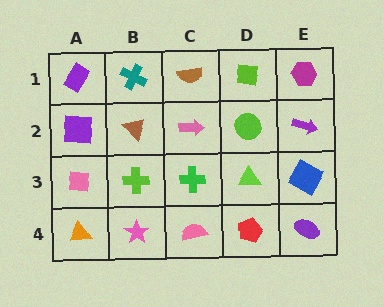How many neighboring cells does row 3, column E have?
3.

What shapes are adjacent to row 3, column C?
A pink arrow (row 2, column C), a pink semicircle (row 4, column C), a lime cross (row 3, column B), a lime triangle (row 3, column D).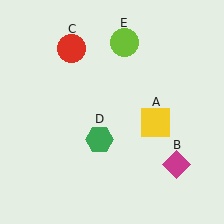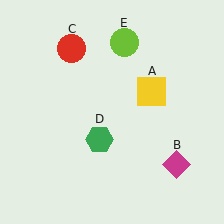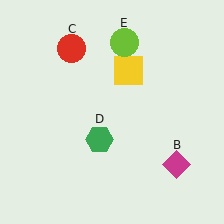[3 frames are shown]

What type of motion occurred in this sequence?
The yellow square (object A) rotated counterclockwise around the center of the scene.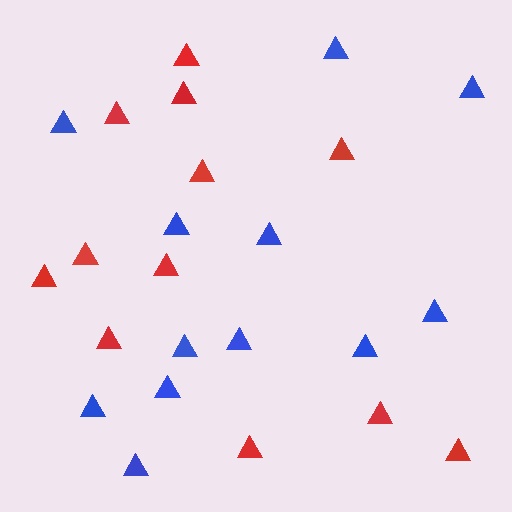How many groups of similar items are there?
There are 2 groups: one group of red triangles (12) and one group of blue triangles (12).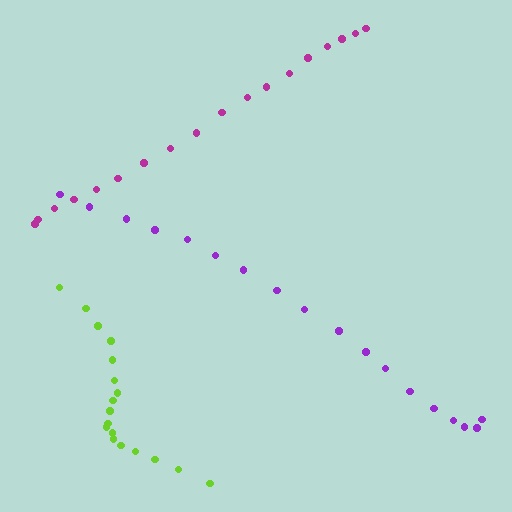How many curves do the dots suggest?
There are 3 distinct paths.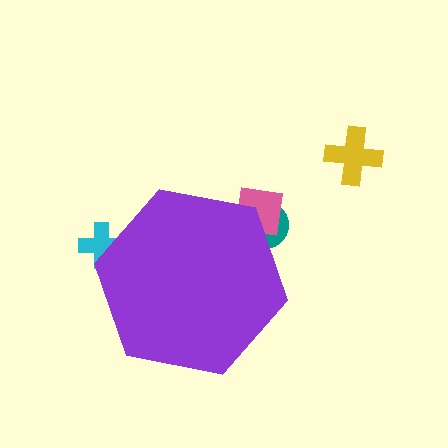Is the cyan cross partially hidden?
Yes, the cyan cross is partially hidden behind the purple hexagon.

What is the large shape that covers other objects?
A purple hexagon.